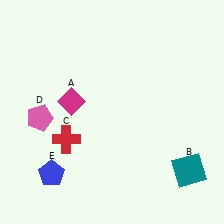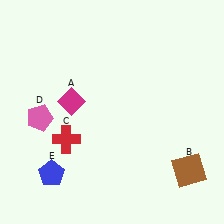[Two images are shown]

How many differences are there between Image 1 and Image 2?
There is 1 difference between the two images.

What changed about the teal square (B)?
In Image 1, B is teal. In Image 2, it changed to brown.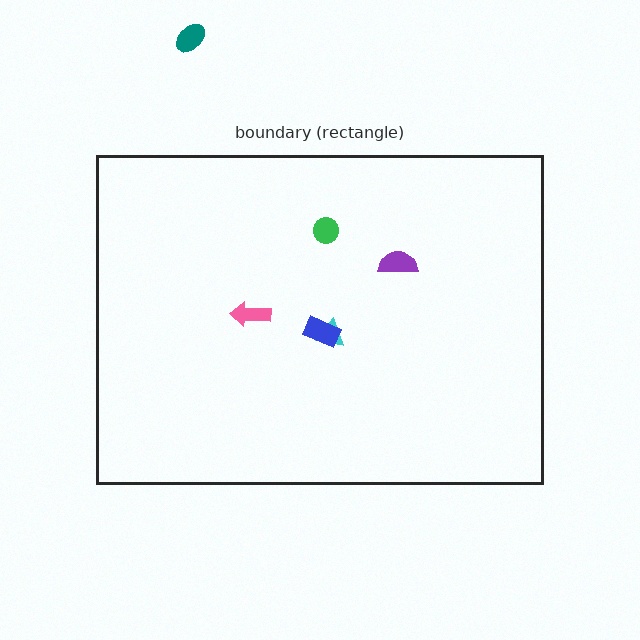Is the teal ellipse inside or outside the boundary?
Outside.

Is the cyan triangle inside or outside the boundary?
Inside.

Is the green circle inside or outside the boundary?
Inside.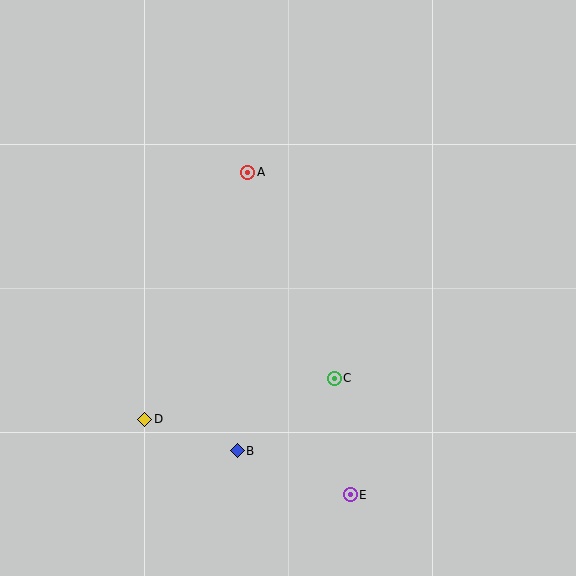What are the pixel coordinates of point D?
Point D is at (145, 419).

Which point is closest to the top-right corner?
Point A is closest to the top-right corner.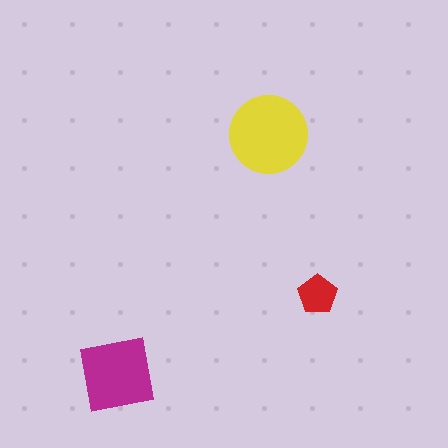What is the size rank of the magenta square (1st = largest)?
2nd.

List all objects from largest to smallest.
The yellow circle, the magenta square, the red pentagon.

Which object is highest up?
The yellow circle is topmost.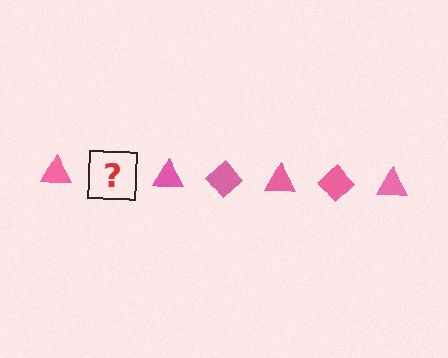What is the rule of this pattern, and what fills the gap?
The rule is that the pattern cycles through triangle, diamond shapes in pink. The gap should be filled with a pink diamond.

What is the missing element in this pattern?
The missing element is a pink diamond.